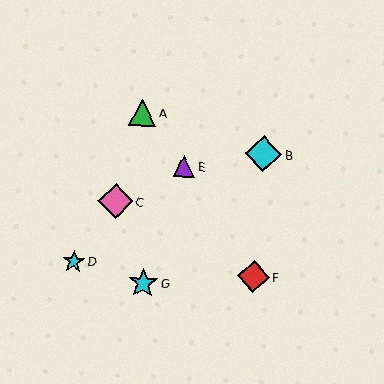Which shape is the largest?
The cyan diamond (labeled B) is the largest.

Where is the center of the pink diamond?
The center of the pink diamond is at (116, 201).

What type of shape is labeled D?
Shape D is a cyan star.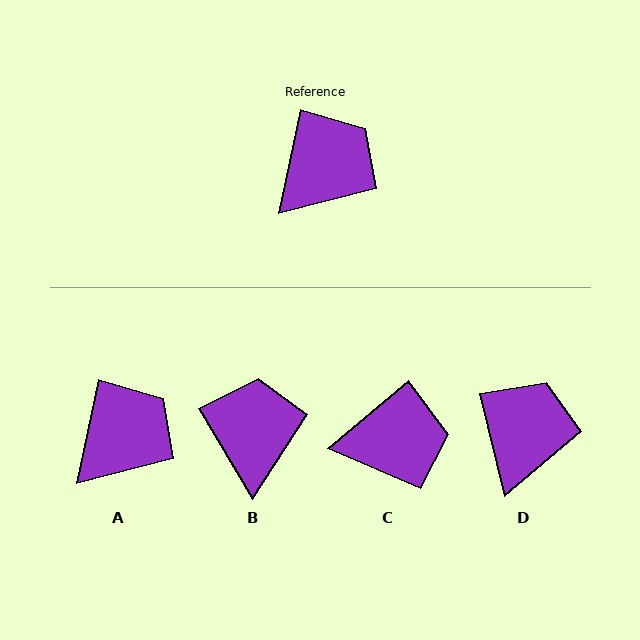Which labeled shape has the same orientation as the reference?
A.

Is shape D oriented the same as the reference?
No, it is off by about 26 degrees.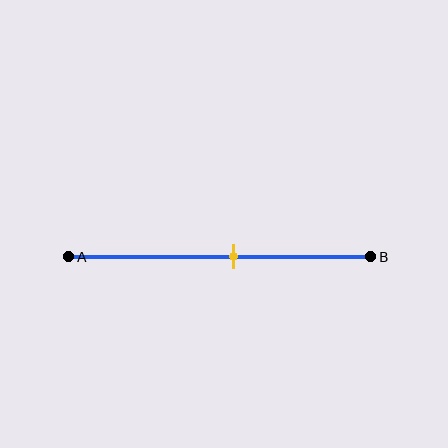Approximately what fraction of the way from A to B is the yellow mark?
The yellow mark is approximately 55% of the way from A to B.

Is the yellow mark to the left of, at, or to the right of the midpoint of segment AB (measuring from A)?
The yellow mark is to the right of the midpoint of segment AB.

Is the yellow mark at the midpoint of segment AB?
No, the mark is at about 55% from A, not at the 50% midpoint.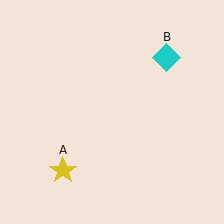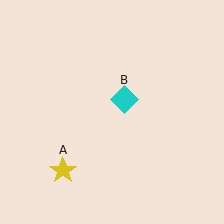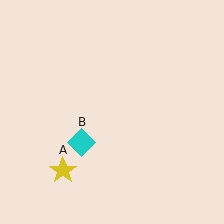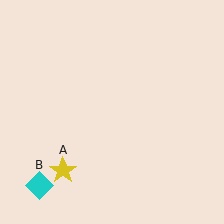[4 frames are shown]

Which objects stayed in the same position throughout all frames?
Yellow star (object A) remained stationary.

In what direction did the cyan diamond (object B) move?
The cyan diamond (object B) moved down and to the left.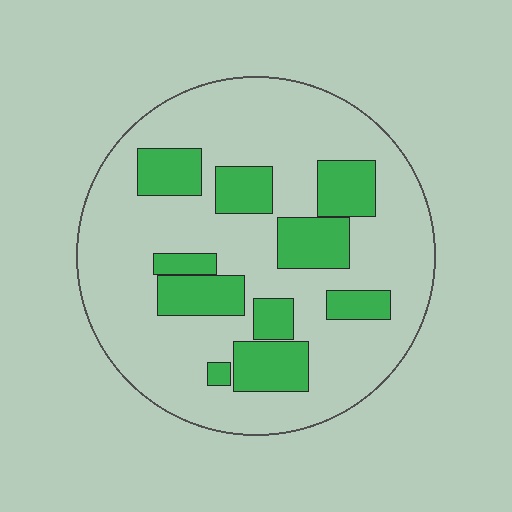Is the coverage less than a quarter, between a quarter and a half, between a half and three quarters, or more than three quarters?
Between a quarter and a half.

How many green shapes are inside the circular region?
10.